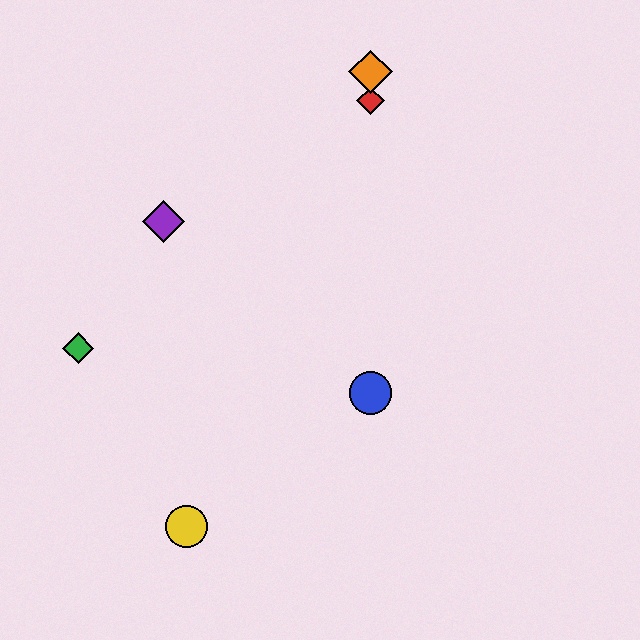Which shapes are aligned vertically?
The red diamond, the blue circle, the orange diamond are aligned vertically.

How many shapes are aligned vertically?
3 shapes (the red diamond, the blue circle, the orange diamond) are aligned vertically.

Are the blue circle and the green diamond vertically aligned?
No, the blue circle is at x≈370 and the green diamond is at x≈78.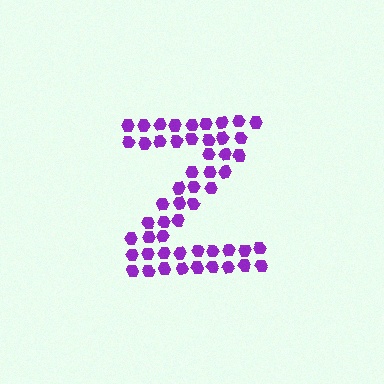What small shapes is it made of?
It is made of small hexagons.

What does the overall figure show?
The overall figure shows the letter Z.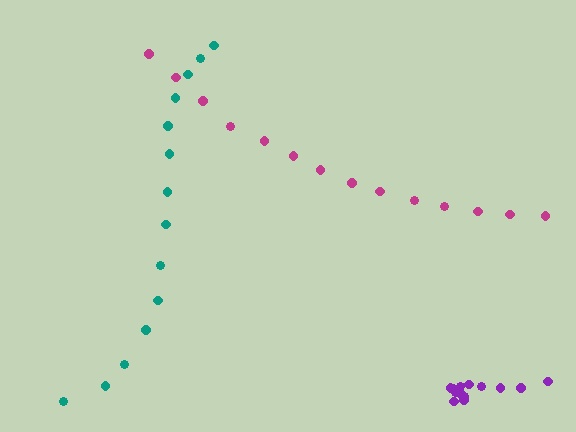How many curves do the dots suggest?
There are 3 distinct paths.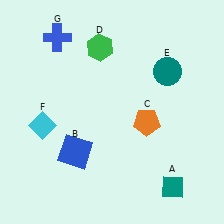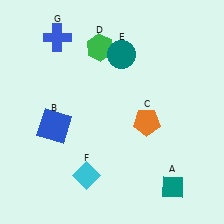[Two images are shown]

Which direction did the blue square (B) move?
The blue square (B) moved up.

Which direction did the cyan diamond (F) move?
The cyan diamond (F) moved down.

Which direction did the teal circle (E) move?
The teal circle (E) moved left.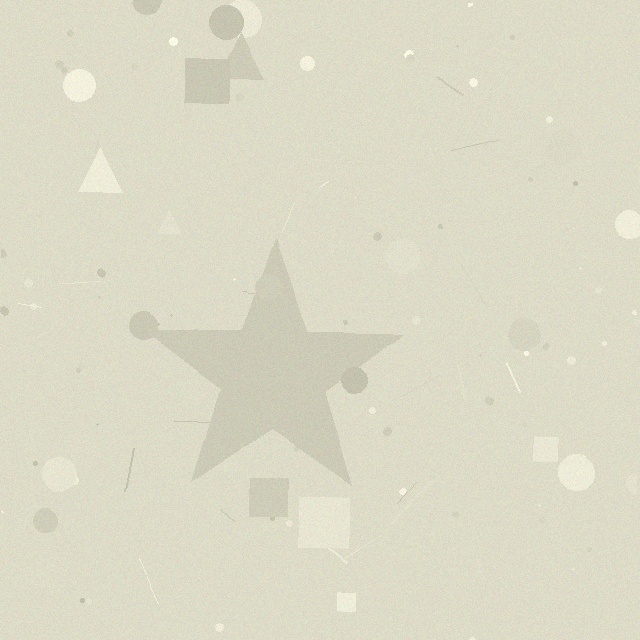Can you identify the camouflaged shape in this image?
The camouflaged shape is a star.